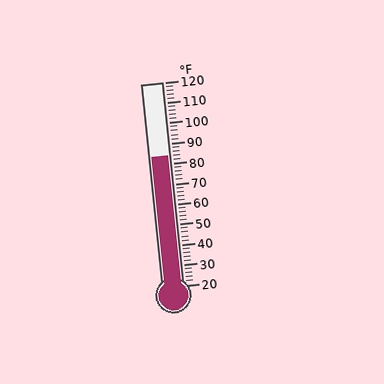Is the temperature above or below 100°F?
The temperature is below 100°F.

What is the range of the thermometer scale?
The thermometer scale ranges from 20°F to 120°F.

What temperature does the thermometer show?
The thermometer shows approximately 84°F.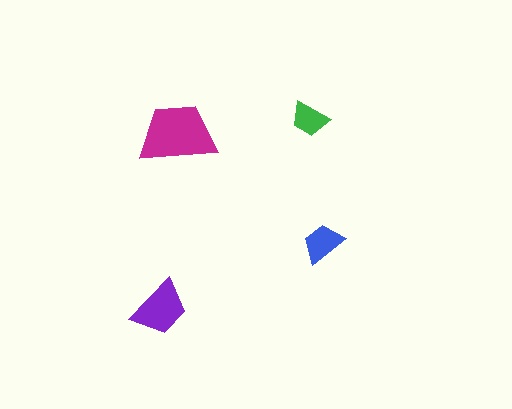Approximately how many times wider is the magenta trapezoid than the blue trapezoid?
About 2 times wider.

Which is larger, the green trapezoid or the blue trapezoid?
The blue one.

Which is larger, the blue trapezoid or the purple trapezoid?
The purple one.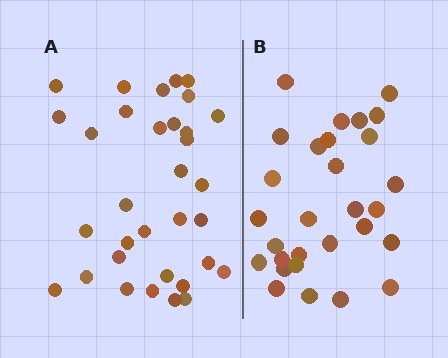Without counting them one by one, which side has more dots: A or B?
Region A (the left region) has more dots.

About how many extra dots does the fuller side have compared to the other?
Region A has about 4 more dots than region B.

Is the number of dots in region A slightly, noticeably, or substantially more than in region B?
Region A has only slightly more — the two regions are fairly close. The ratio is roughly 1.1 to 1.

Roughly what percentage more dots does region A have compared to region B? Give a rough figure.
About 15% more.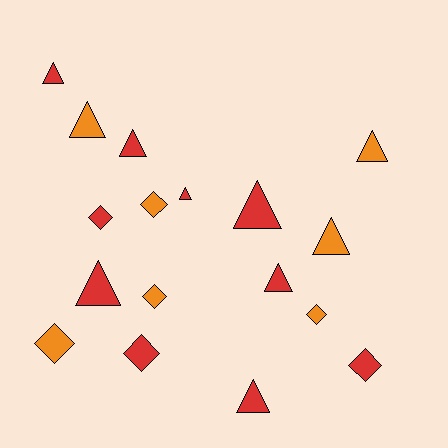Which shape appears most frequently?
Triangle, with 10 objects.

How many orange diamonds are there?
There are 4 orange diamonds.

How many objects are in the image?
There are 17 objects.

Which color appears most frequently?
Red, with 10 objects.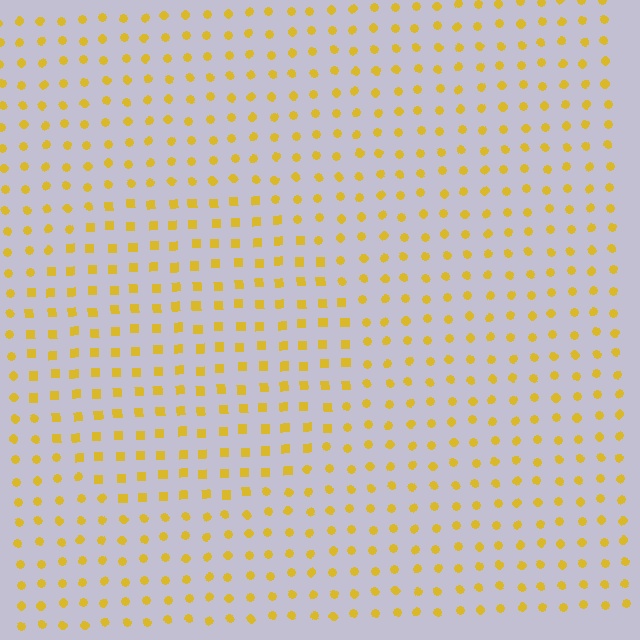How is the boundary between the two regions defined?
The boundary is defined by a change in element shape: squares inside vs. circles outside. All elements share the same color and spacing.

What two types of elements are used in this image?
The image uses squares inside the circle region and circles outside it.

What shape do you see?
I see a circle.